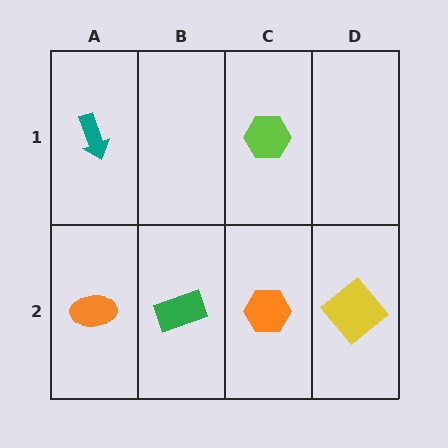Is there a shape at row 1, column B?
No, that cell is empty.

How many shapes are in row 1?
2 shapes.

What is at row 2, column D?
A yellow diamond.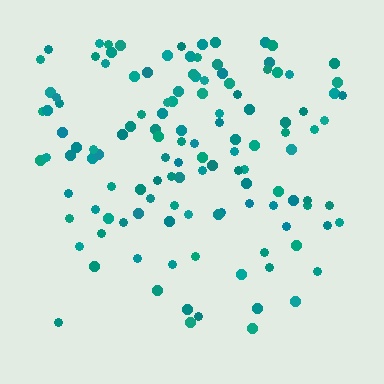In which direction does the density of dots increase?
From bottom to top, with the top side densest.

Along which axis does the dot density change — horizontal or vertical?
Vertical.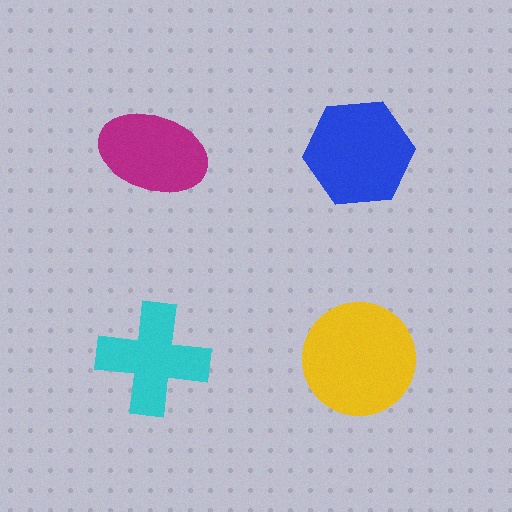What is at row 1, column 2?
A blue hexagon.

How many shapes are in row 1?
2 shapes.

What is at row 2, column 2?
A yellow circle.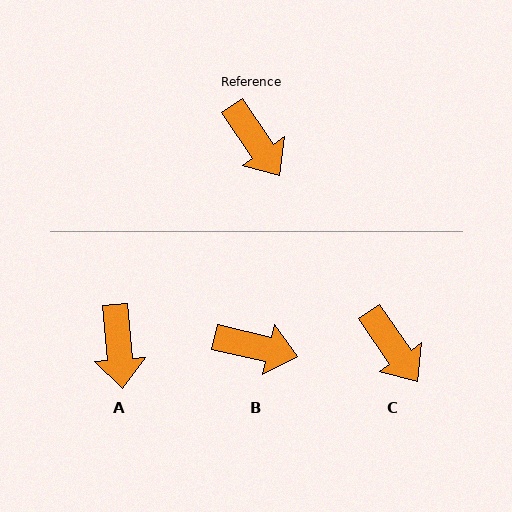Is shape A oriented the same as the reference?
No, it is off by about 30 degrees.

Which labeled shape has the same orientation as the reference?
C.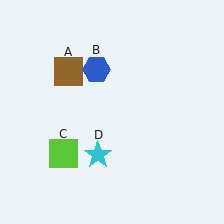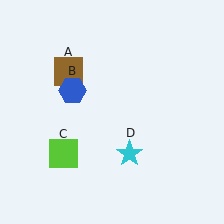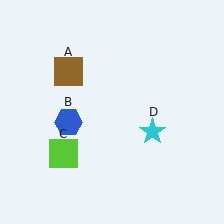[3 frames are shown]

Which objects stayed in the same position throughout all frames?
Brown square (object A) and lime square (object C) remained stationary.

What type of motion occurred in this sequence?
The blue hexagon (object B), cyan star (object D) rotated counterclockwise around the center of the scene.